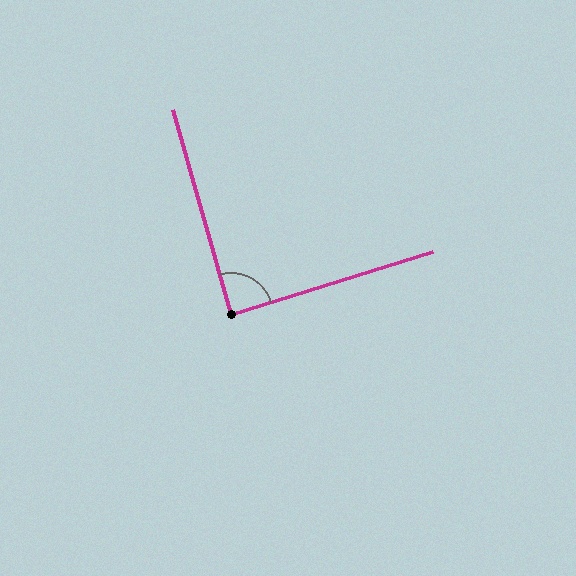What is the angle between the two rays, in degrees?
Approximately 88 degrees.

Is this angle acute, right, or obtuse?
It is approximately a right angle.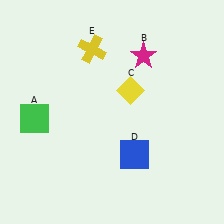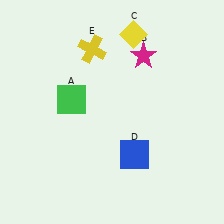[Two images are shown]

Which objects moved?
The objects that moved are: the green square (A), the yellow diamond (C).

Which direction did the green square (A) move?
The green square (A) moved right.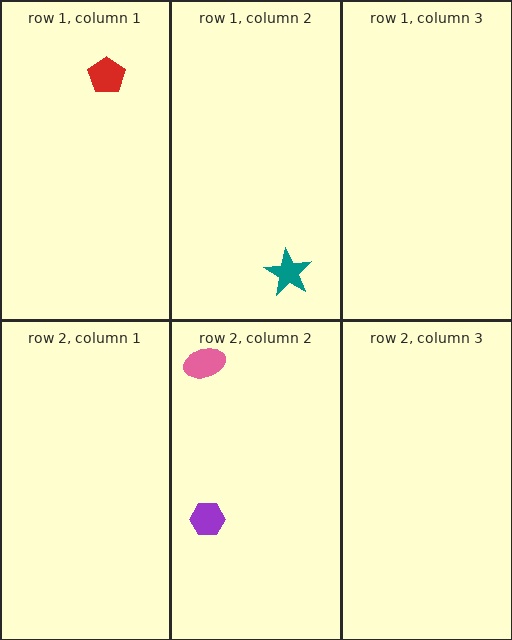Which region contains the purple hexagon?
The row 2, column 2 region.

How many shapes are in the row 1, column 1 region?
1.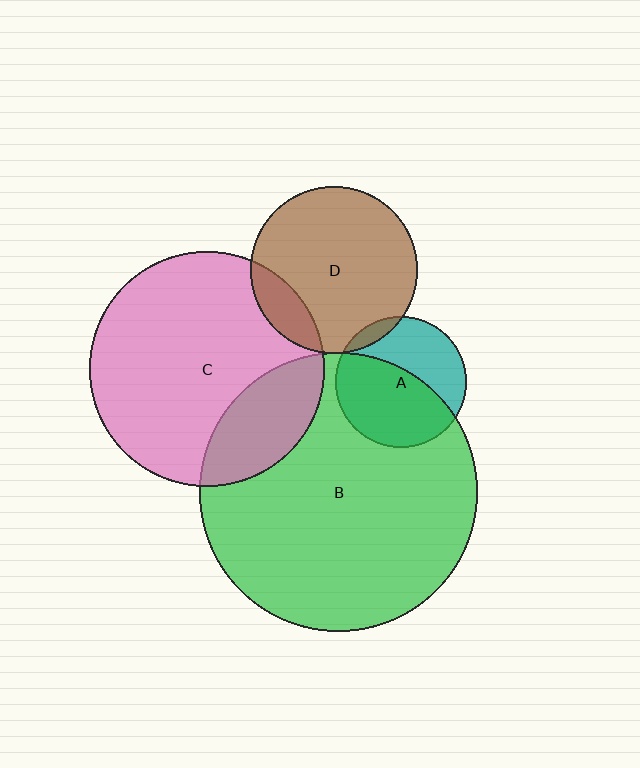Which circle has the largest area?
Circle B (green).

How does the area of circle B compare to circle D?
Approximately 2.8 times.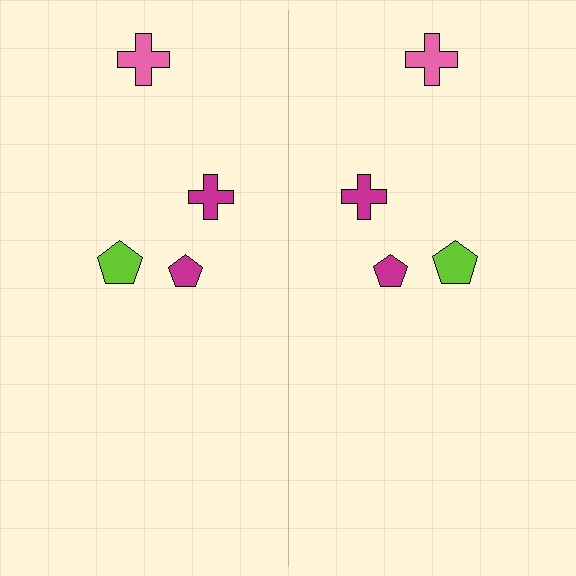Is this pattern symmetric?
Yes, this pattern has bilateral (reflection) symmetry.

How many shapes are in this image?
There are 8 shapes in this image.